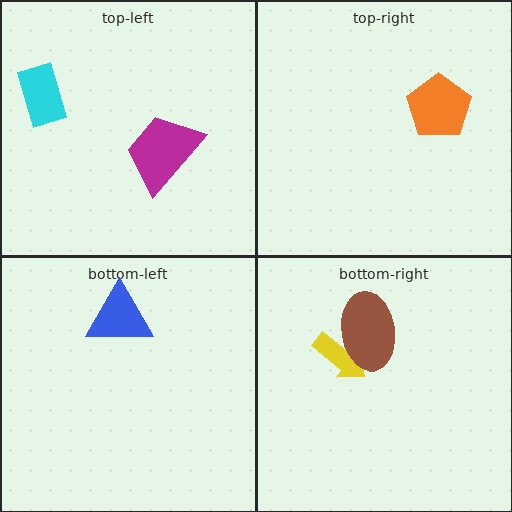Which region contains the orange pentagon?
The top-right region.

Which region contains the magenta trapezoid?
The top-left region.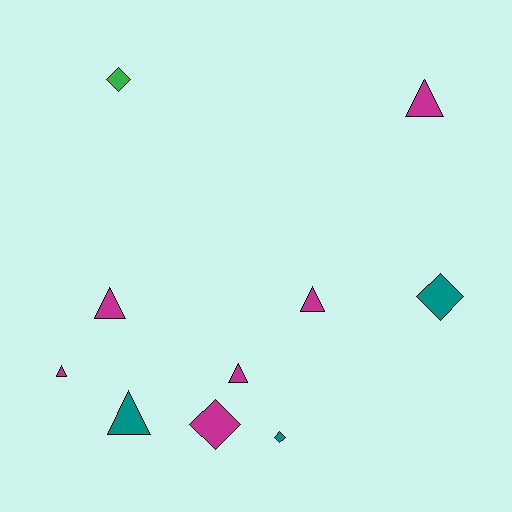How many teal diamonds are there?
There are 2 teal diamonds.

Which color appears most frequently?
Magenta, with 6 objects.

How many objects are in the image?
There are 10 objects.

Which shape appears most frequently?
Triangle, with 6 objects.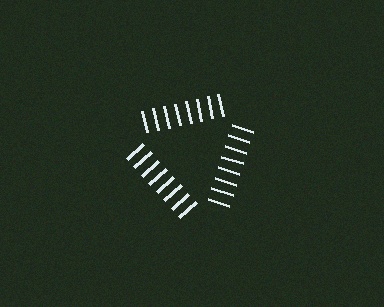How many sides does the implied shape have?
3 sides — the line-ends trace a triangle.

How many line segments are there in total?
24 — 8 along each of the 3 edges.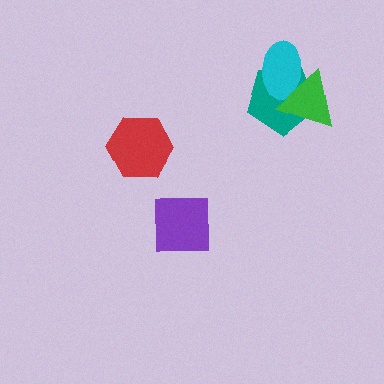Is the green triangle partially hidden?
No, no other shape covers it.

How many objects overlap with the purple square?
0 objects overlap with the purple square.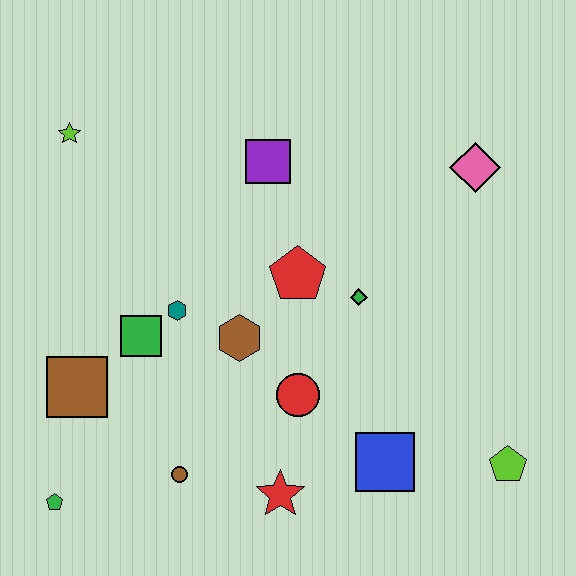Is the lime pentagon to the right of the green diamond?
Yes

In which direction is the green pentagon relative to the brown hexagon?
The green pentagon is to the left of the brown hexagon.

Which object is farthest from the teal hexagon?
The lime pentagon is farthest from the teal hexagon.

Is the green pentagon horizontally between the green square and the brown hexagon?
No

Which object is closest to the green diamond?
The red pentagon is closest to the green diamond.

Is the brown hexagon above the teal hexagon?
No